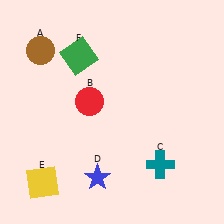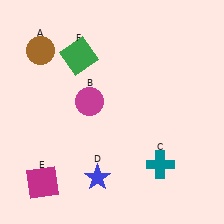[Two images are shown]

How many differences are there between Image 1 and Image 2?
There are 2 differences between the two images.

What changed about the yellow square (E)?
In Image 1, E is yellow. In Image 2, it changed to magenta.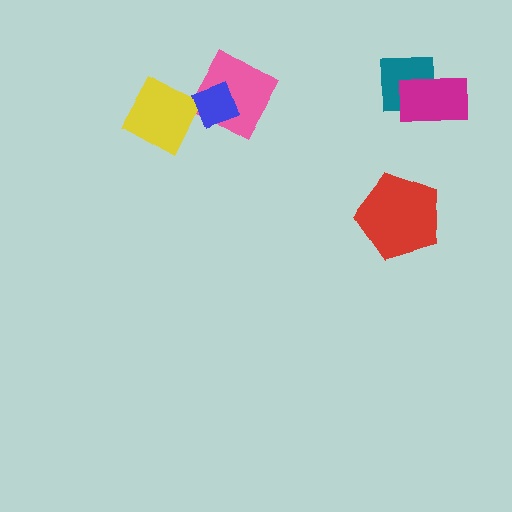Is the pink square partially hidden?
Yes, it is partially covered by another shape.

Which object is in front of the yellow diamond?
The blue diamond is in front of the yellow diamond.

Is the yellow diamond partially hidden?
Yes, it is partially covered by another shape.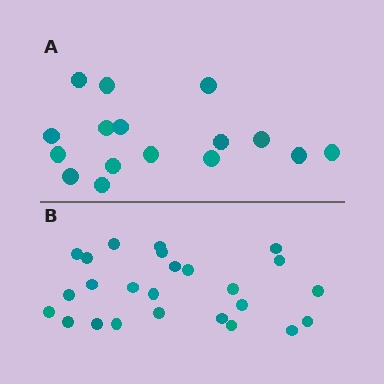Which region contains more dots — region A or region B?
Region B (the bottom region) has more dots.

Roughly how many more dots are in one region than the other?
Region B has roughly 8 or so more dots than region A.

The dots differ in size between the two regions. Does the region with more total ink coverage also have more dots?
No. Region A has more total ink coverage because its dots are larger, but region B actually contains more individual dots. Total area can be misleading — the number of items is what matters here.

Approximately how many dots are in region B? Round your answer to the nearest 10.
About 20 dots. (The exact count is 25, which rounds to 20.)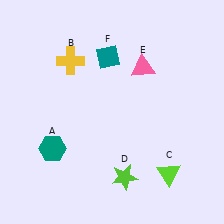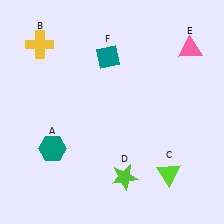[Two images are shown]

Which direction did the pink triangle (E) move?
The pink triangle (E) moved right.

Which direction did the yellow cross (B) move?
The yellow cross (B) moved left.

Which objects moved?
The objects that moved are: the yellow cross (B), the pink triangle (E).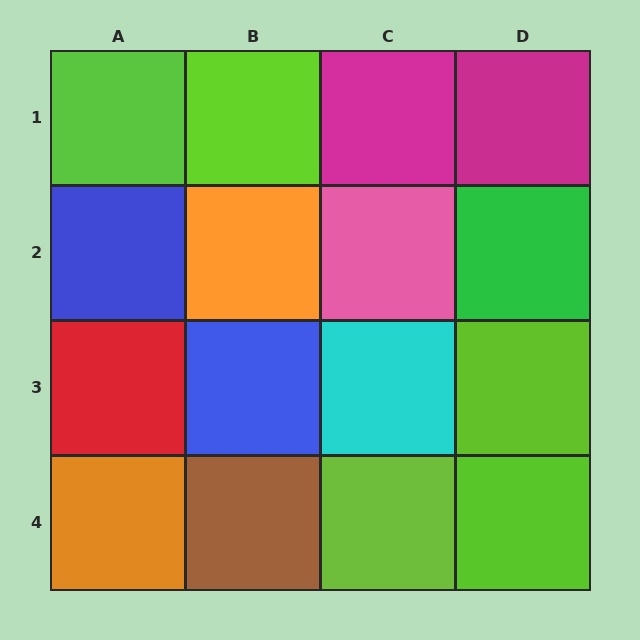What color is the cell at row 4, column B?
Brown.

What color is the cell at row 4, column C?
Lime.